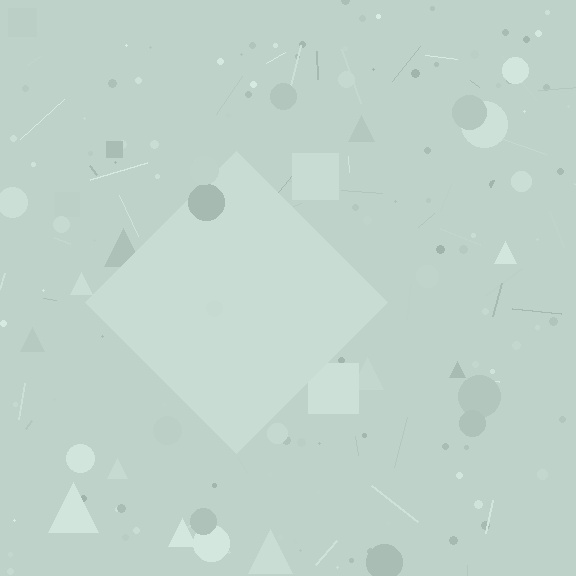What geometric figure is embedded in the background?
A diamond is embedded in the background.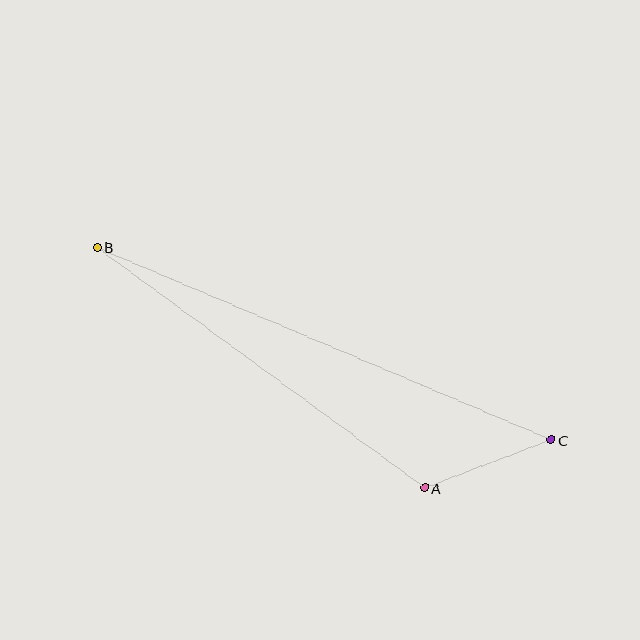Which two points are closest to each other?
Points A and C are closest to each other.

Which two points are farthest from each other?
Points B and C are farthest from each other.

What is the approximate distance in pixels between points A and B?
The distance between A and B is approximately 407 pixels.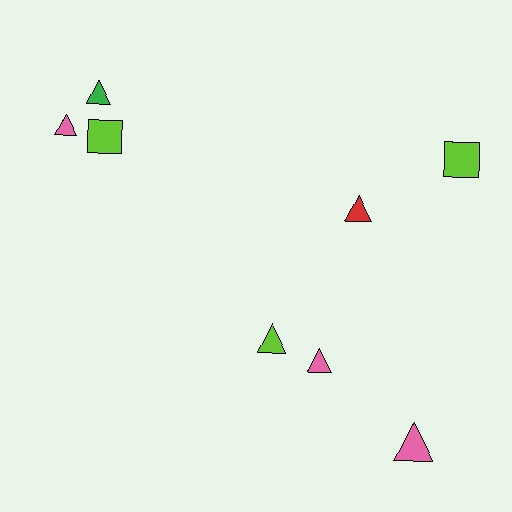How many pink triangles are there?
There are 3 pink triangles.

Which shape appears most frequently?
Triangle, with 6 objects.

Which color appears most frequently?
Lime, with 3 objects.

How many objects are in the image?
There are 8 objects.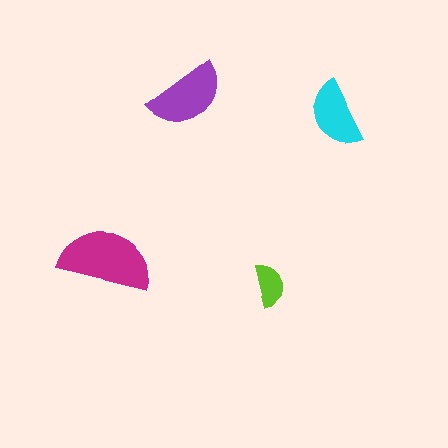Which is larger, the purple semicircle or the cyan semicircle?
The purple one.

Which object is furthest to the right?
The cyan semicircle is rightmost.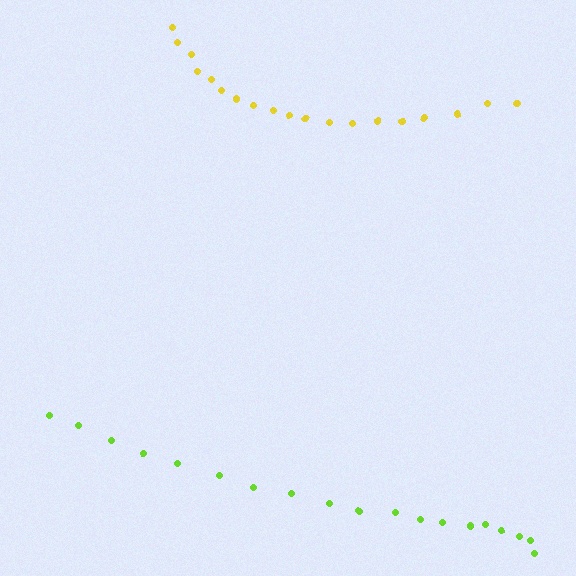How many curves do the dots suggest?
There are 2 distinct paths.